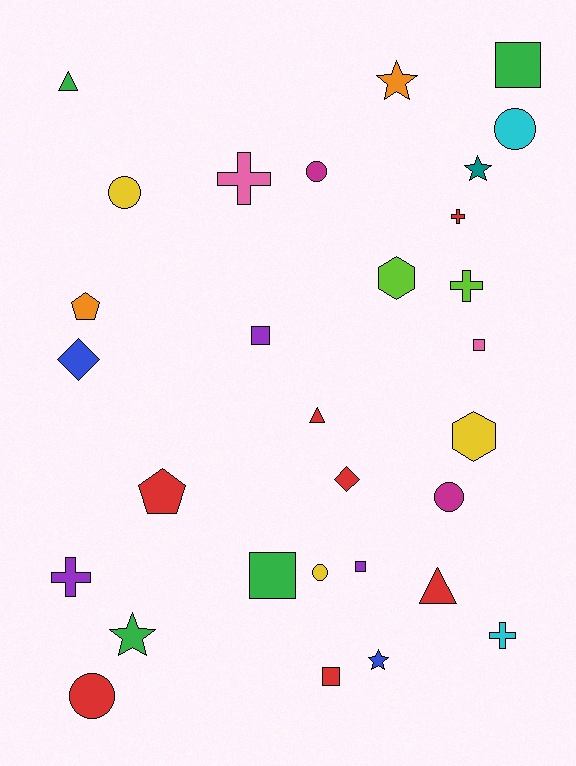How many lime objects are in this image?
There are 2 lime objects.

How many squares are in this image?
There are 6 squares.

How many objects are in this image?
There are 30 objects.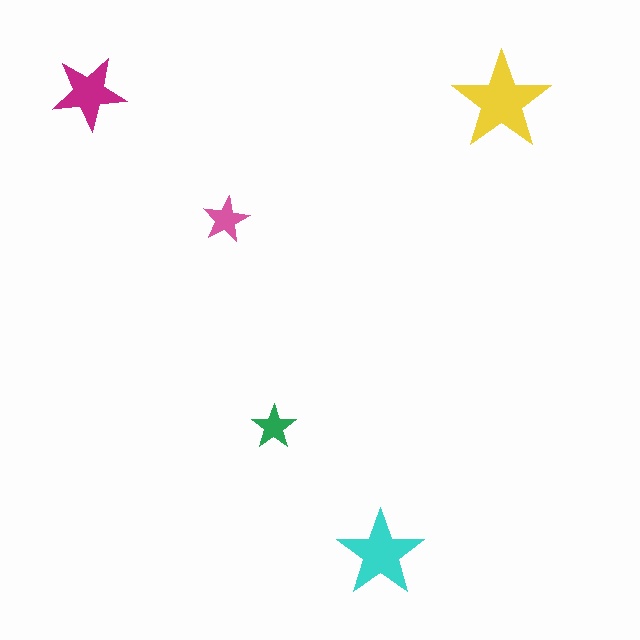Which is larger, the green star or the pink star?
The pink one.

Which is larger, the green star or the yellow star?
The yellow one.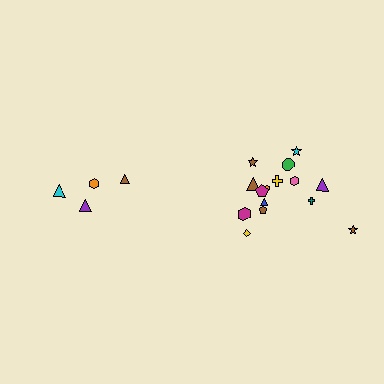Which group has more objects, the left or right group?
The right group.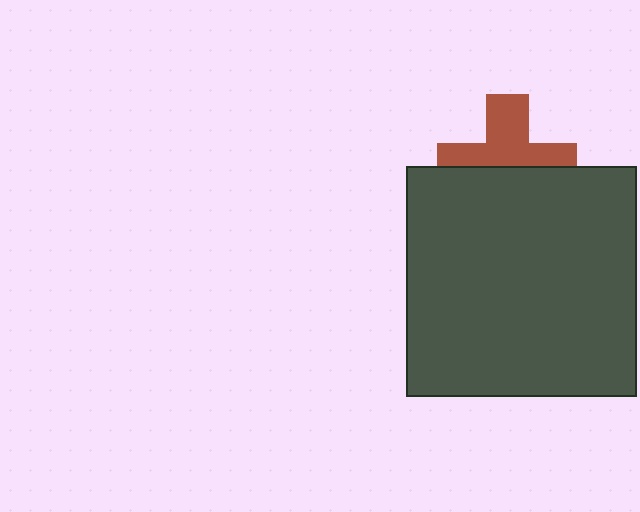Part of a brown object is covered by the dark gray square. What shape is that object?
It is a cross.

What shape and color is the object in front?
The object in front is a dark gray square.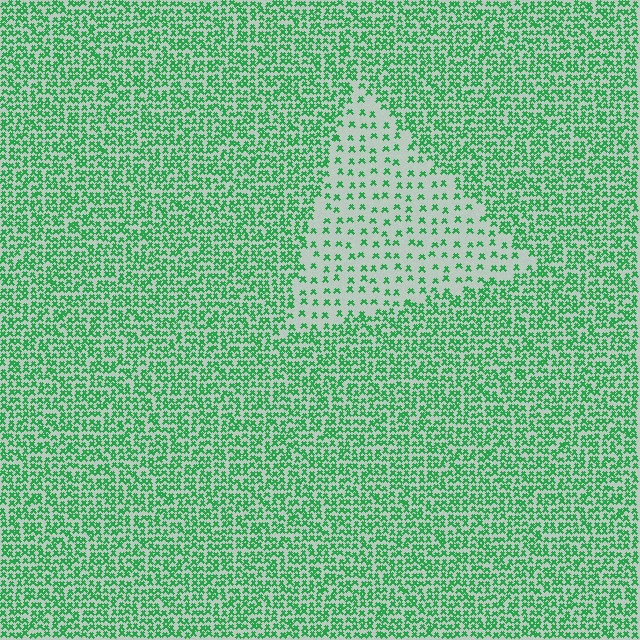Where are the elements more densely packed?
The elements are more densely packed outside the triangle boundary.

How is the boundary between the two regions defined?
The boundary is defined by a change in element density (approximately 2.6x ratio). All elements are the same color, size, and shape.